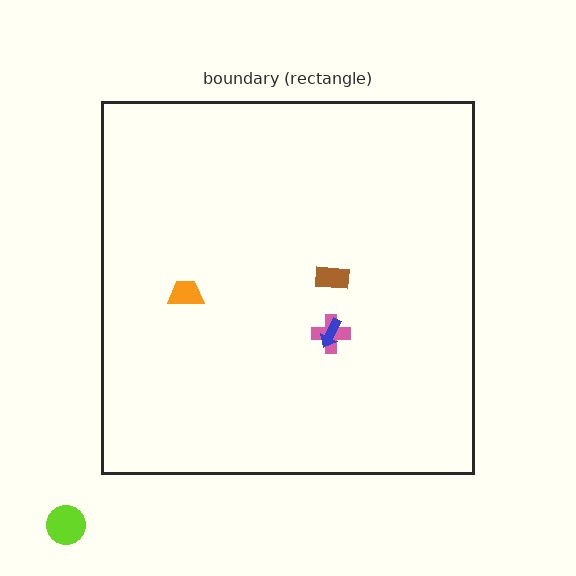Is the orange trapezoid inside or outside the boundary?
Inside.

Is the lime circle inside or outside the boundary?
Outside.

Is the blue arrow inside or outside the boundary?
Inside.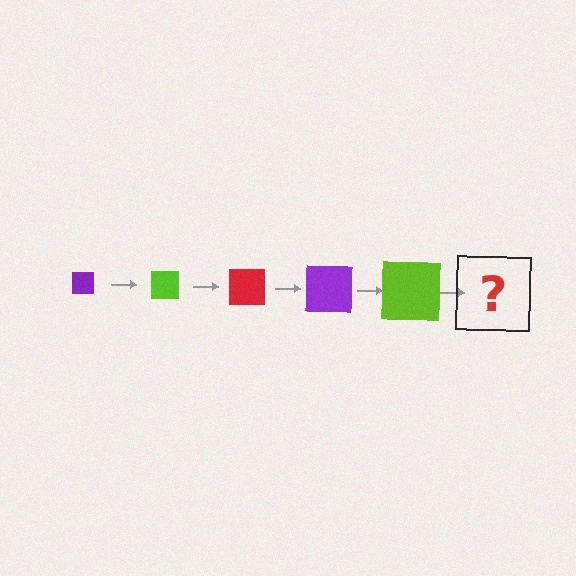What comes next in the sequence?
The next element should be a red square, larger than the previous one.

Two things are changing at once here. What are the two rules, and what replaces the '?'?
The two rules are that the square grows larger each step and the color cycles through purple, lime, and red. The '?' should be a red square, larger than the previous one.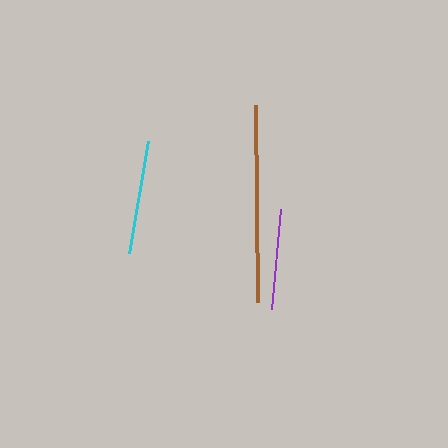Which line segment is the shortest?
The purple line is the shortest at approximately 101 pixels.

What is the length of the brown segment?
The brown segment is approximately 197 pixels long.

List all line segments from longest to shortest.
From longest to shortest: brown, cyan, purple.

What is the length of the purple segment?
The purple segment is approximately 101 pixels long.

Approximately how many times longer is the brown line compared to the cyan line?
The brown line is approximately 1.7 times the length of the cyan line.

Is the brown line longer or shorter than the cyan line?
The brown line is longer than the cyan line.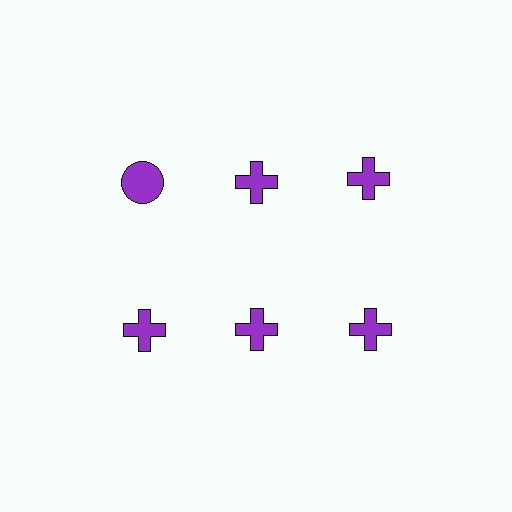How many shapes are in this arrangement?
There are 6 shapes arranged in a grid pattern.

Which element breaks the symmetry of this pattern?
The purple circle in the top row, leftmost column breaks the symmetry. All other shapes are purple crosses.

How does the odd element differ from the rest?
It has a different shape: circle instead of cross.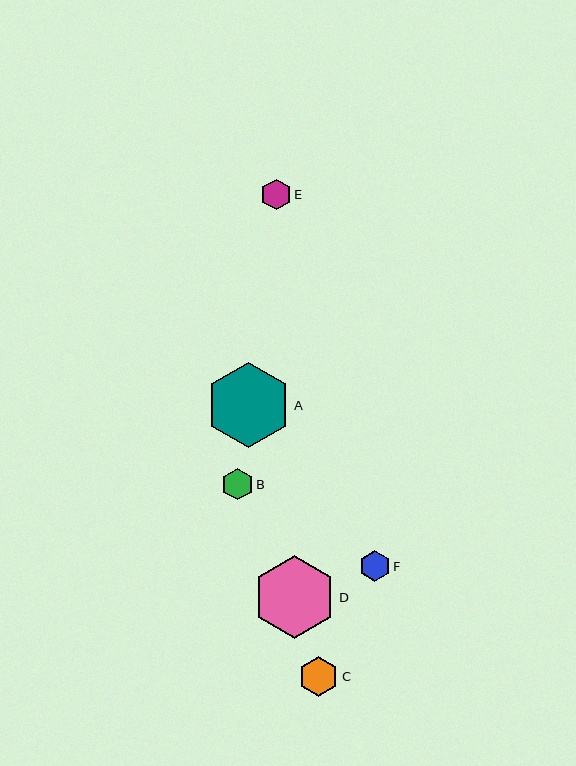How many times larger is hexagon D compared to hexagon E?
Hexagon D is approximately 2.7 times the size of hexagon E.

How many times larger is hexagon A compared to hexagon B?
Hexagon A is approximately 2.7 times the size of hexagon B.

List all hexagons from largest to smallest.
From largest to smallest: A, D, C, B, F, E.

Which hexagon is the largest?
Hexagon A is the largest with a size of approximately 86 pixels.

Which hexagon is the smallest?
Hexagon E is the smallest with a size of approximately 31 pixels.